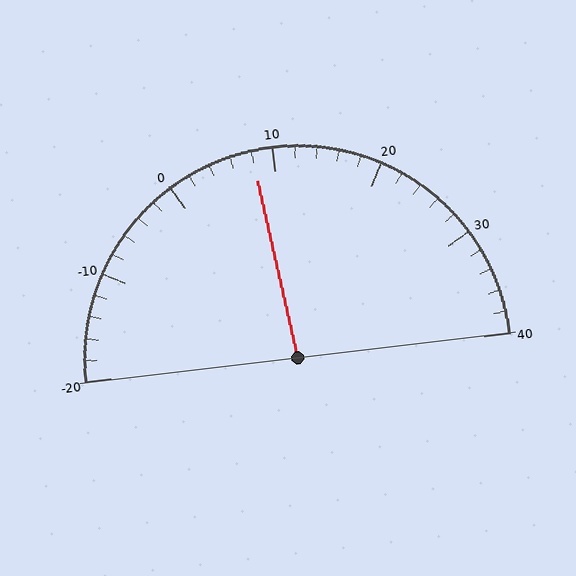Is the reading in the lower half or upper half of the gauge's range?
The reading is in the lower half of the range (-20 to 40).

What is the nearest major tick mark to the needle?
The nearest major tick mark is 10.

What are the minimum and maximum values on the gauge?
The gauge ranges from -20 to 40.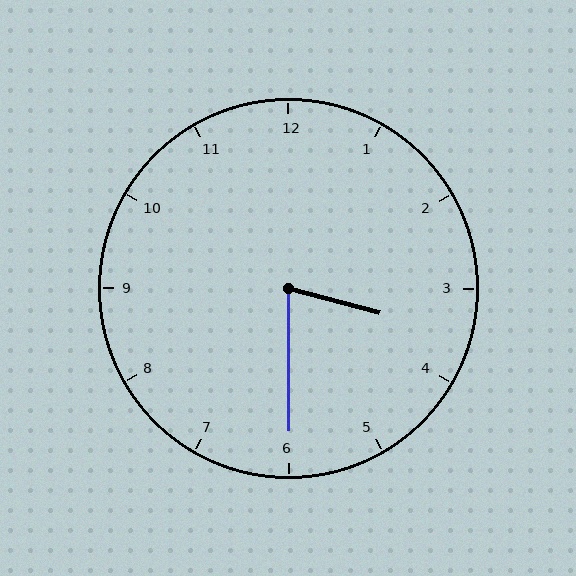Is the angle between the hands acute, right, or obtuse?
It is acute.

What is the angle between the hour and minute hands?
Approximately 75 degrees.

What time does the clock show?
3:30.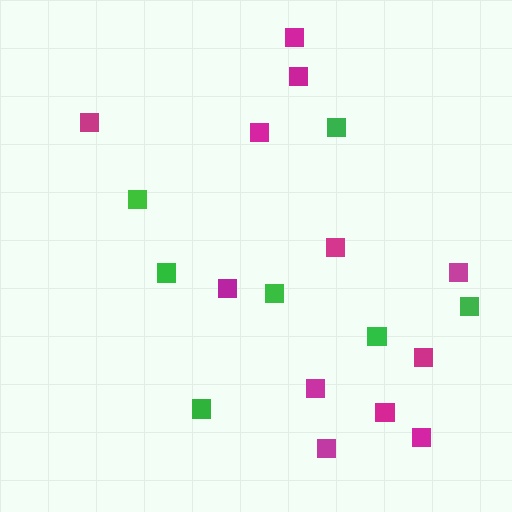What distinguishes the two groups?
There are 2 groups: one group of magenta squares (12) and one group of green squares (7).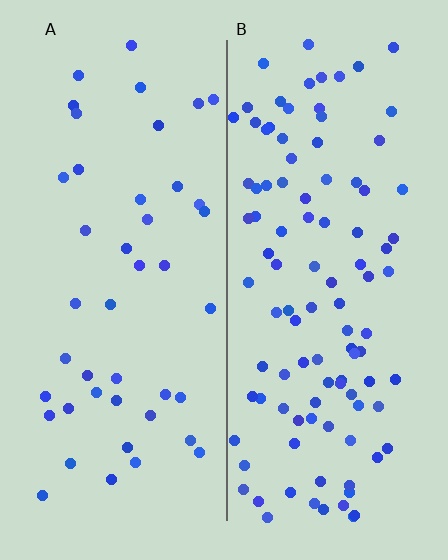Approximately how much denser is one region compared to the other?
Approximately 2.4× — region B over region A.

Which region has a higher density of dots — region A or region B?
B (the right).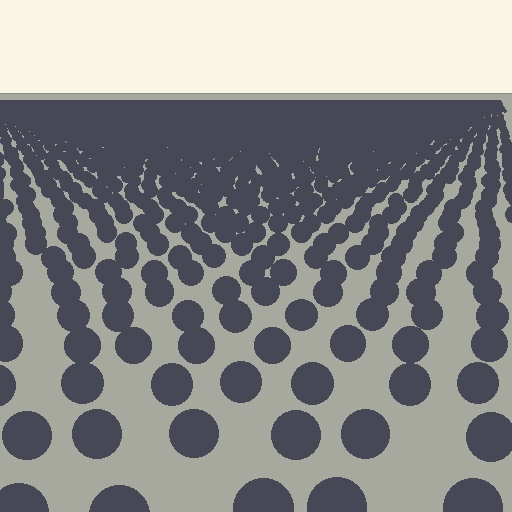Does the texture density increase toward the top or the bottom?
Density increases toward the top.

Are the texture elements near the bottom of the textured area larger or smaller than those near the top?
Larger. Near the bottom, elements are closer to the viewer and appear at a bigger on-screen size.